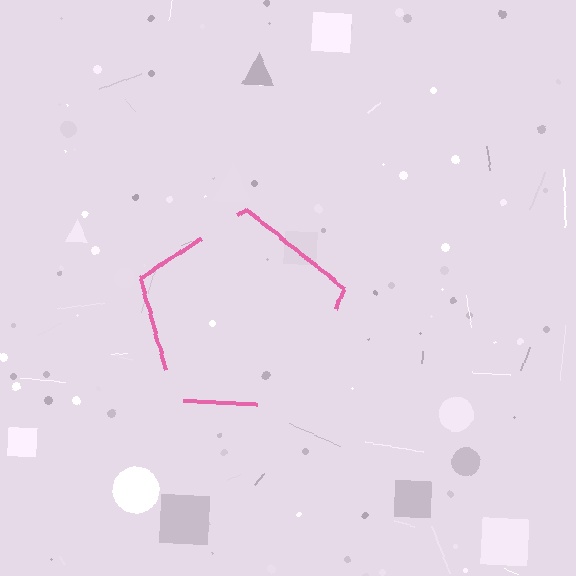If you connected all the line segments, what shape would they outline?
They would outline a pentagon.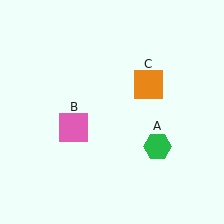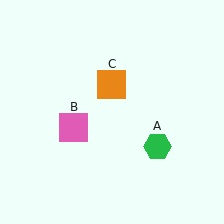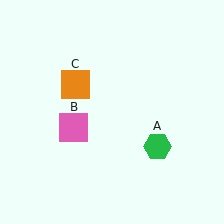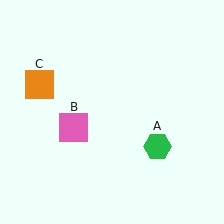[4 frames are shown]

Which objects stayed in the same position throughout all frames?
Green hexagon (object A) and pink square (object B) remained stationary.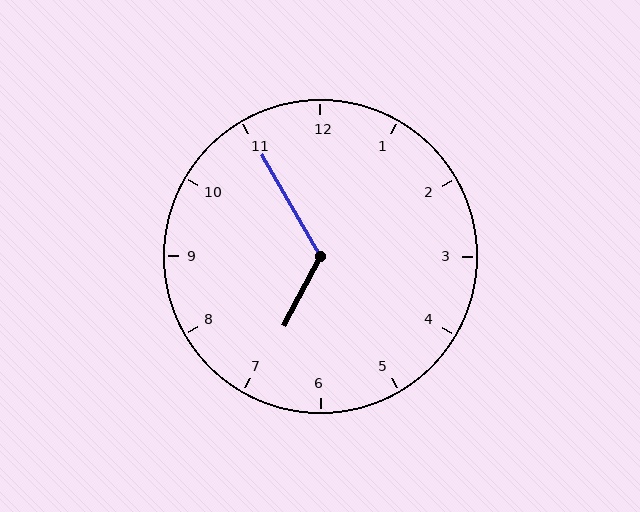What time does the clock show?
6:55.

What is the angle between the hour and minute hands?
Approximately 122 degrees.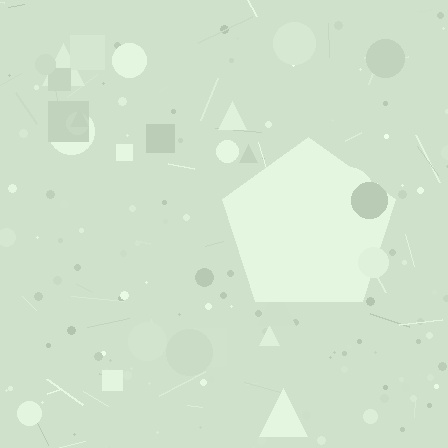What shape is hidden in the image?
A pentagon is hidden in the image.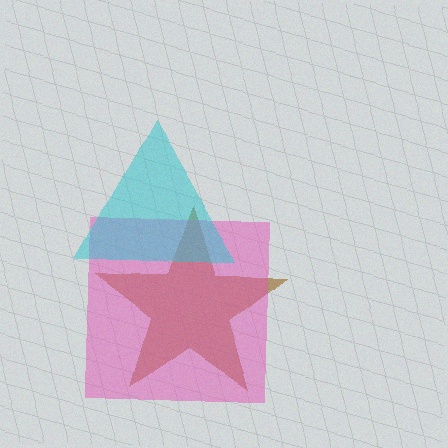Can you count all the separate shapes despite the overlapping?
Yes, there are 3 separate shapes.